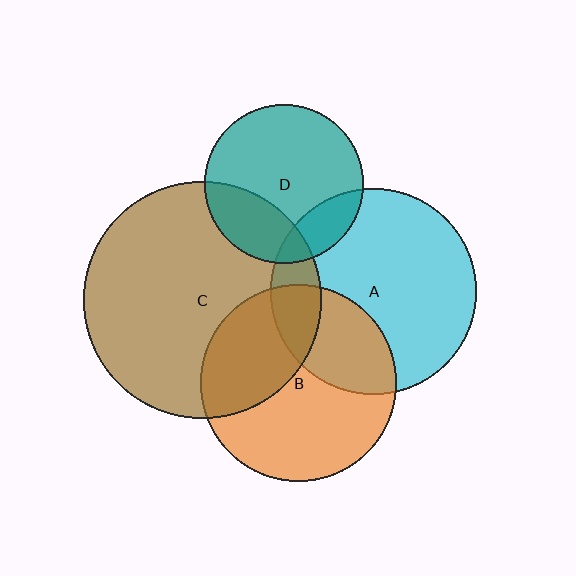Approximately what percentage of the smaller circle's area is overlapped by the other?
Approximately 30%.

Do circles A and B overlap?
Yes.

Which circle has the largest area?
Circle C (brown).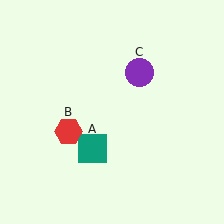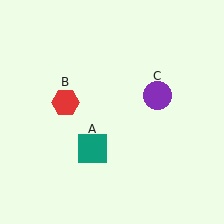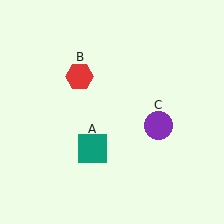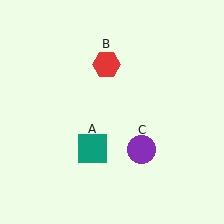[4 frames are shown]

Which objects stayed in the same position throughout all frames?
Teal square (object A) remained stationary.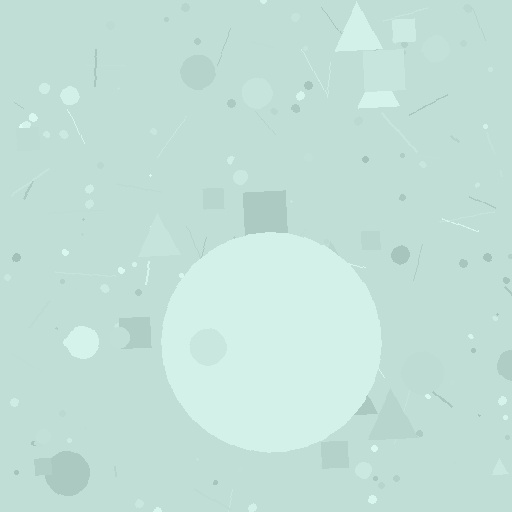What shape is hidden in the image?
A circle is hidden in the image.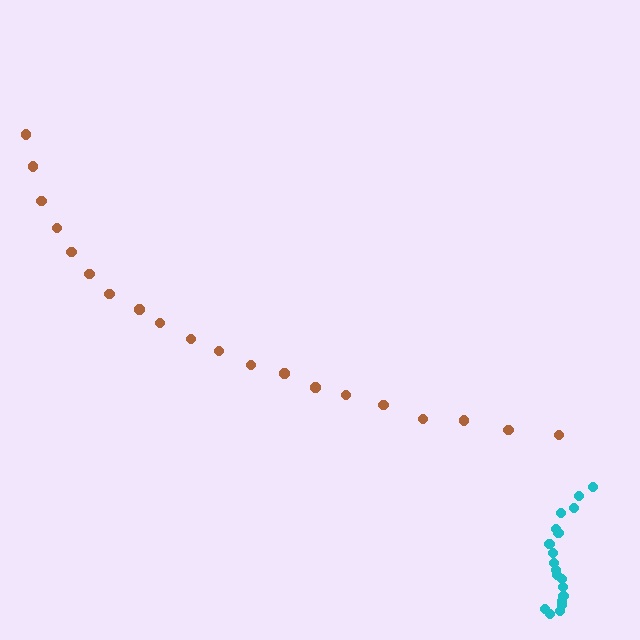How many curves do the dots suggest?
There are 2 distinct paths.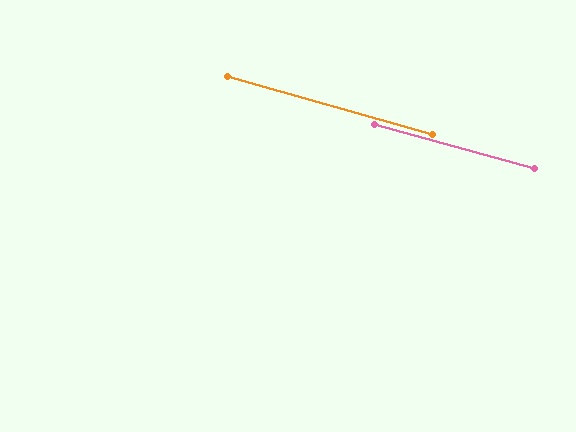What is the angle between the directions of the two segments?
Approximately 0 degrees.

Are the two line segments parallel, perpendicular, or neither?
Parallel — their directions differ by only 0.4°.